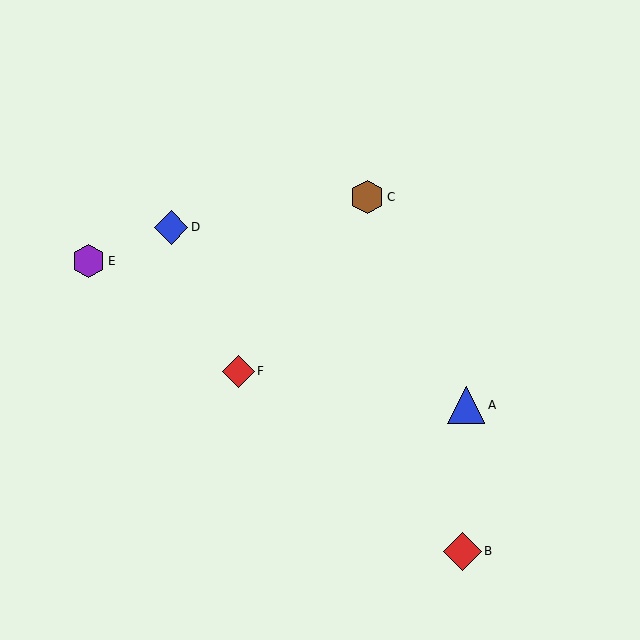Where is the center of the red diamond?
The center of the red diamond is at (463, 551).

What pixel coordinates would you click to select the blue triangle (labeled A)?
Click at (466, 405) to select the blue triangle A.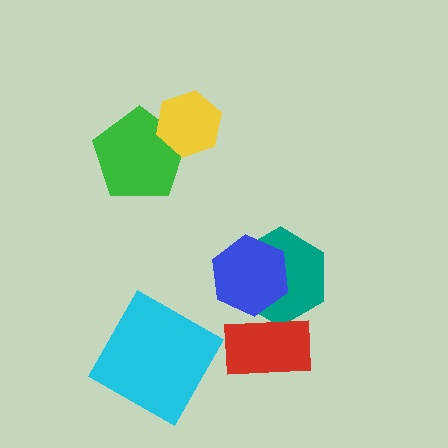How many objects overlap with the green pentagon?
1 object overlaps with the green pentagon.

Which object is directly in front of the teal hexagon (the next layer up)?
The blue hexagon is directly in front of the teal hexagon.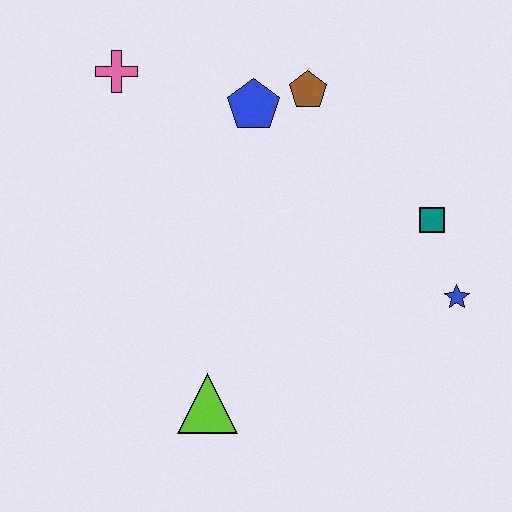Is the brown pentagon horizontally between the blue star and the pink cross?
Yes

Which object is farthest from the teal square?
The pink cross is farthest from the teal square.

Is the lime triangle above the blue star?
No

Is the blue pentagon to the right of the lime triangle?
Yes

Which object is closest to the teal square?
The blue star is closest to the teal square.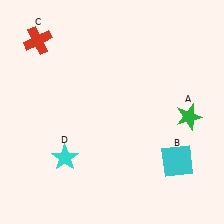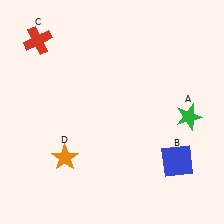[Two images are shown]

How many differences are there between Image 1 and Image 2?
There are 2 differences between the two images.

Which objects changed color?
B changed from cyan to blue. D changed from cyan to orange.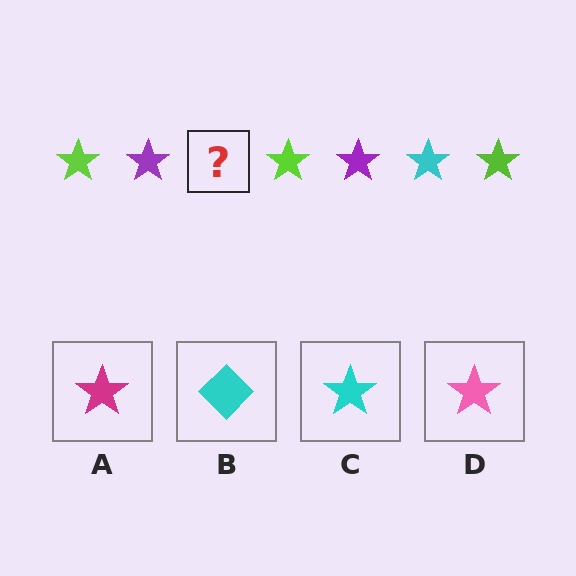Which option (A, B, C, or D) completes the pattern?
C.